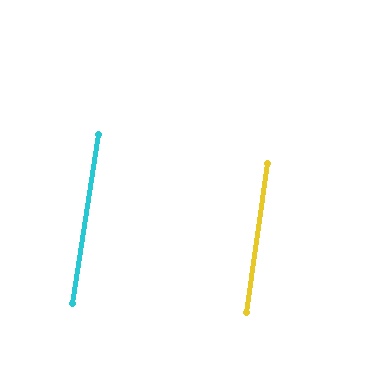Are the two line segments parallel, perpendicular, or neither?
Parallel — their directions differ by only 0.8°.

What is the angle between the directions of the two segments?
Approximately 1 degree.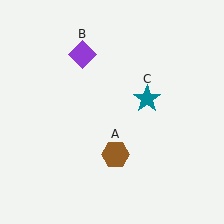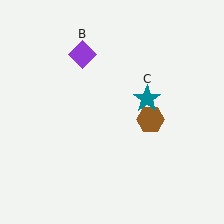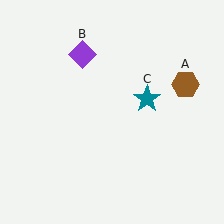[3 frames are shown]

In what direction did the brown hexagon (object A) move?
The brown hexagon (object A) moved up and to the right.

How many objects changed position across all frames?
1 object changed position: brown hexagon (object A).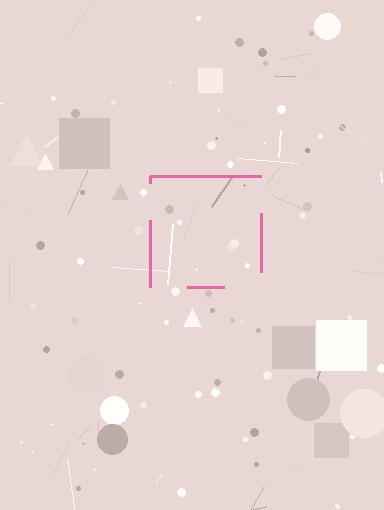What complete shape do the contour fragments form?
The contour fragments form a square.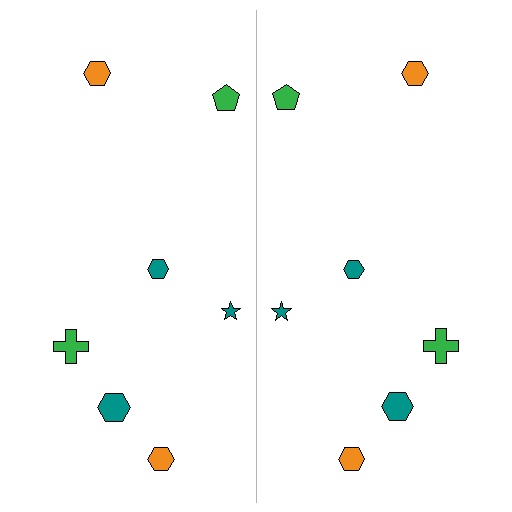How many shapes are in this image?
There are 14 shapes in this image.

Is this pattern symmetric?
Yes, this pattern has bilateral (reflection) symmetry.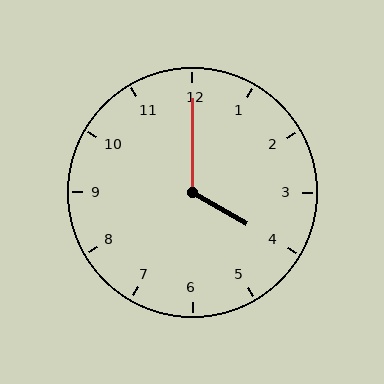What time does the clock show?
4:00.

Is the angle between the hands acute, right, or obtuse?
It is obtuse.